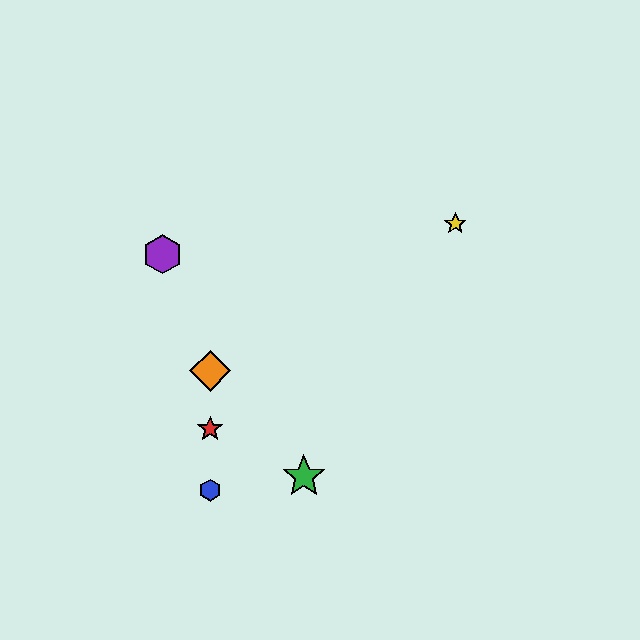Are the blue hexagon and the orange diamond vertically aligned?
Yes, both are at x≈210.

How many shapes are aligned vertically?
3 shapes (the red star, the blue hexagon, the orange diamond) are aligned vertically.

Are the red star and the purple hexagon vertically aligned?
No, the red star is at x≈210 and the purple hexagon is at x≈163.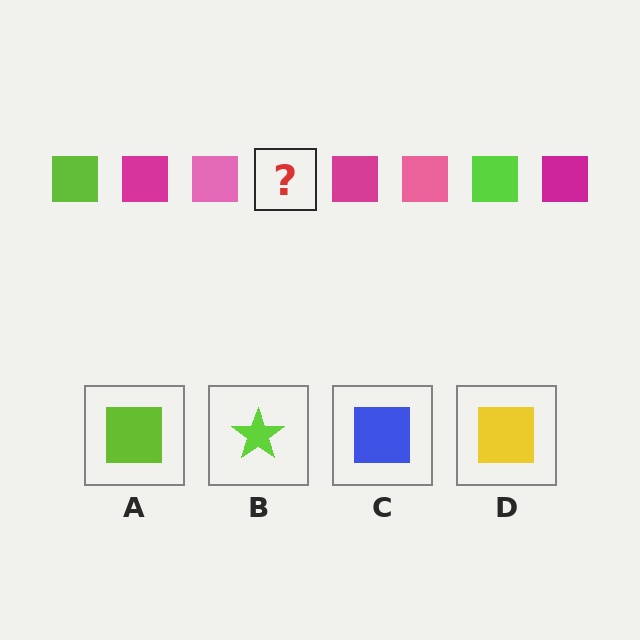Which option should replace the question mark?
Option A.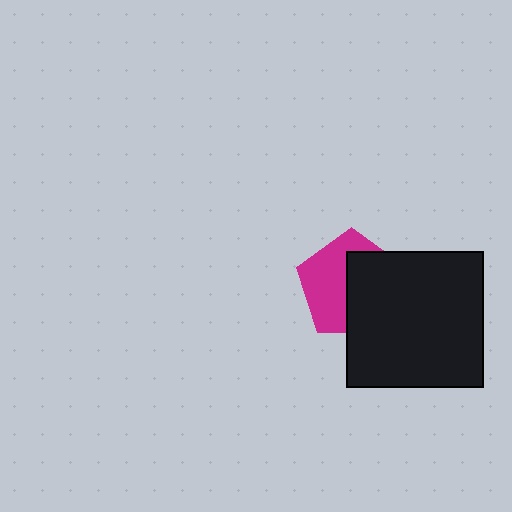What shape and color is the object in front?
The object in front is a black square.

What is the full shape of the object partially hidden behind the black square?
The partially hidden object is a magenta pentagon.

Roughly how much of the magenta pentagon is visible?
About half of it is visible (roughly 49%).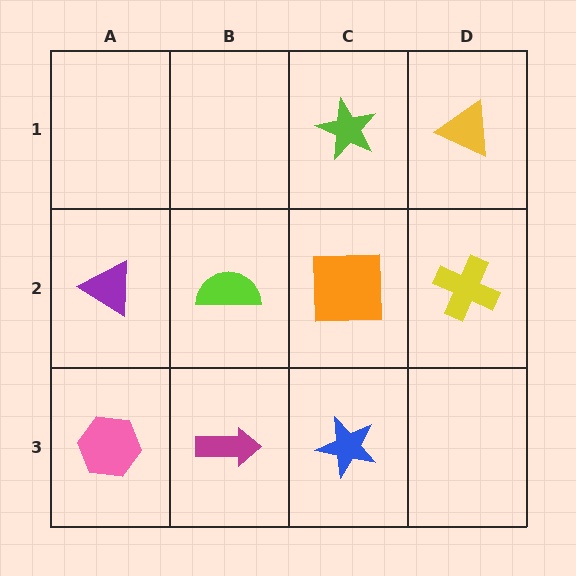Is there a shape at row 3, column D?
No, that cell is empty.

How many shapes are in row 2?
4 shapes.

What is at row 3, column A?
A pink hexagon.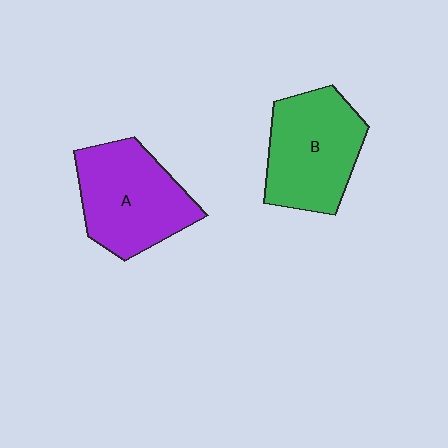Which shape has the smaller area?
Shape B (green).